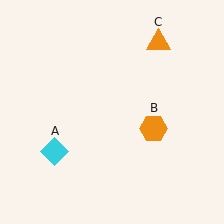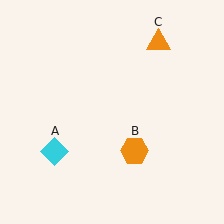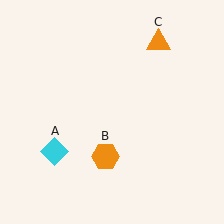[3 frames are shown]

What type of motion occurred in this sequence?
The orange hexagon (object B) rotated clockwise around the center of the scene.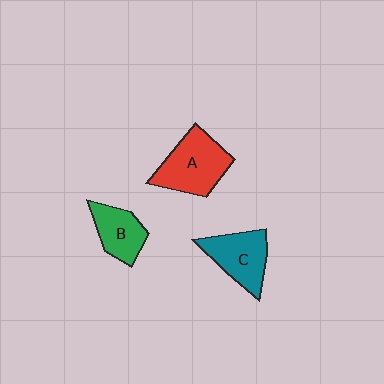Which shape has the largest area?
Shape A (red).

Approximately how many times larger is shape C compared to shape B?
Approximately 1.3 times.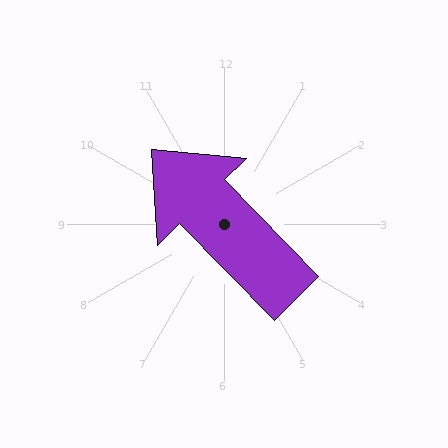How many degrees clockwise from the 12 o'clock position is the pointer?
Approximately 316 degrees.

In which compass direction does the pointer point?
Northwest.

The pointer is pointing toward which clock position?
Roughly 11 o'clock.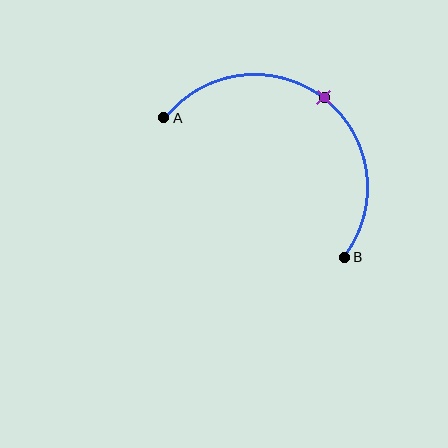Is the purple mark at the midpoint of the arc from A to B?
Yes. The purple mark lies on the arc at equal arc-length from both A and B — it is the arc midpoint.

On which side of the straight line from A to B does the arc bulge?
The arc bulges above and to the right of the straight line connecting A and B.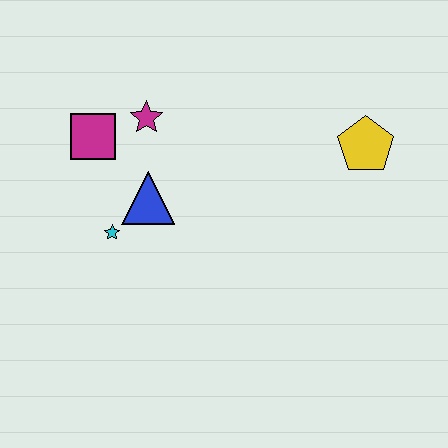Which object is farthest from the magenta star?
The yellow pentagon is farthest from the magenta star.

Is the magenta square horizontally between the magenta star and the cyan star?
No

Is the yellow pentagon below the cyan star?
No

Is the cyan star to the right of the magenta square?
Yes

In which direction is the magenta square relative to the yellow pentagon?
The magenta square is to the left of the yellow pentagon.